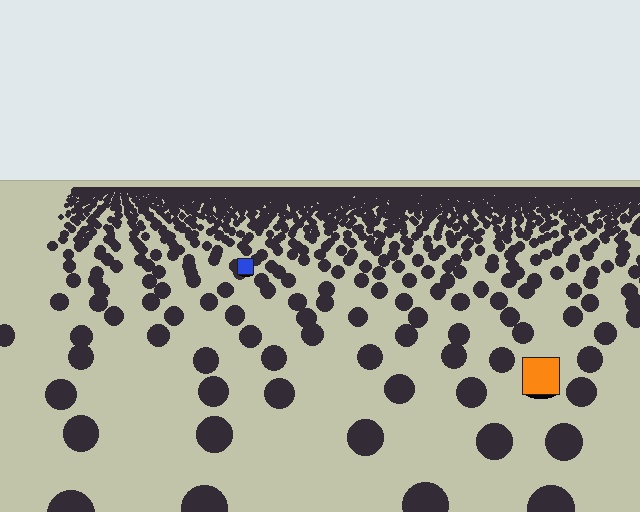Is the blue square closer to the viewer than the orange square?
No. The orange square is closer — you can tell from the texture gradient: the ground texture is coarser near it.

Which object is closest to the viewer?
The orange square is closest. The texture marks near it are larger and more spread out.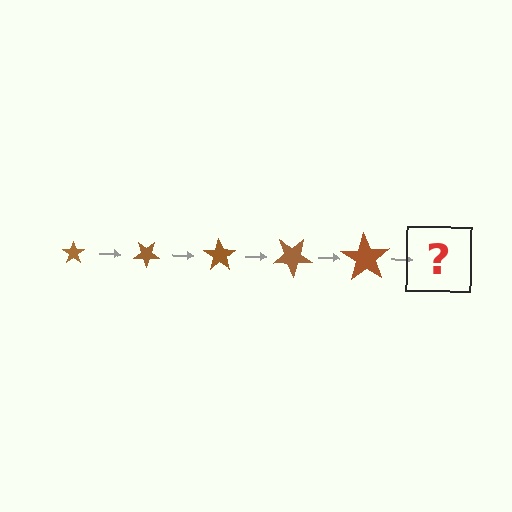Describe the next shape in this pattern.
It should be a star, larger than the previous one and rotated 175 degrees from the start.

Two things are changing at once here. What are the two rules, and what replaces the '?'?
The two rules are that the star grows larger each step and it rotates 35 degrees each step. The '?' should be a star, larger than the previous one and rotated 175 degrees from the start.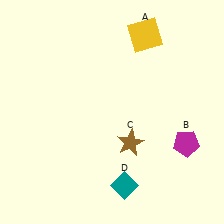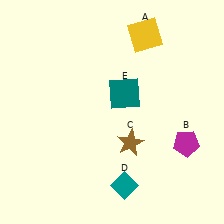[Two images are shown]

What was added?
A teal square (E) was added in Image 2.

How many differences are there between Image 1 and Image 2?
There is 1 difference between the two images.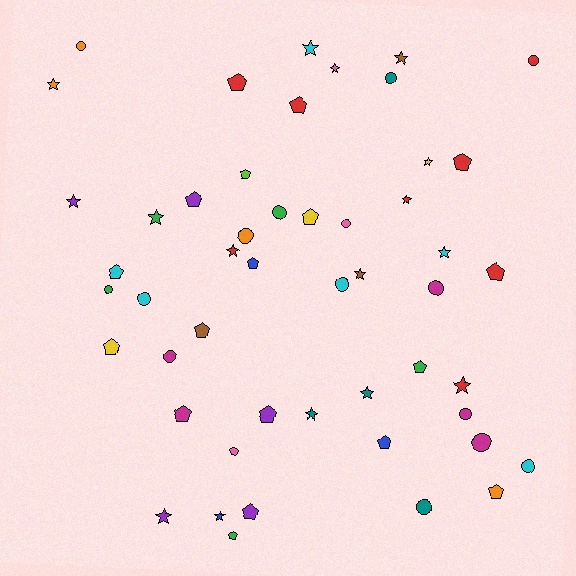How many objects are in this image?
There are 50 objects.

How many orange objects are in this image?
There are 4 orange objects.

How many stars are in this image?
There are 16 stars.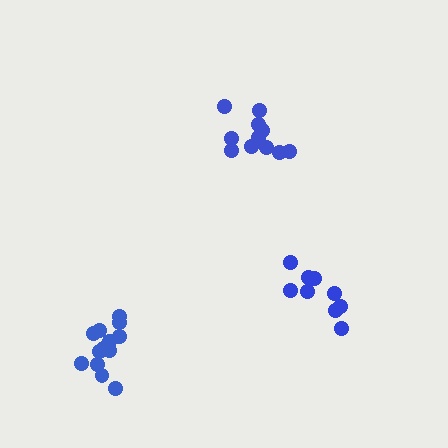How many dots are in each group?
Group 1: 11 dots, Group 2: 9 dots, Group 3: 13 dots (33 total).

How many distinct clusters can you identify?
There are 3 distinct clusters.